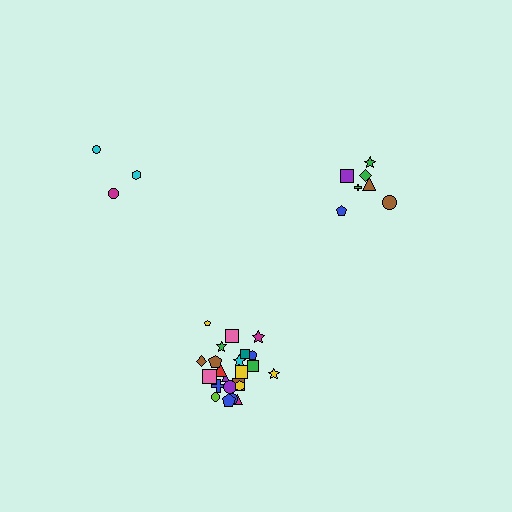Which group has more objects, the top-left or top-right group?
The top-right group.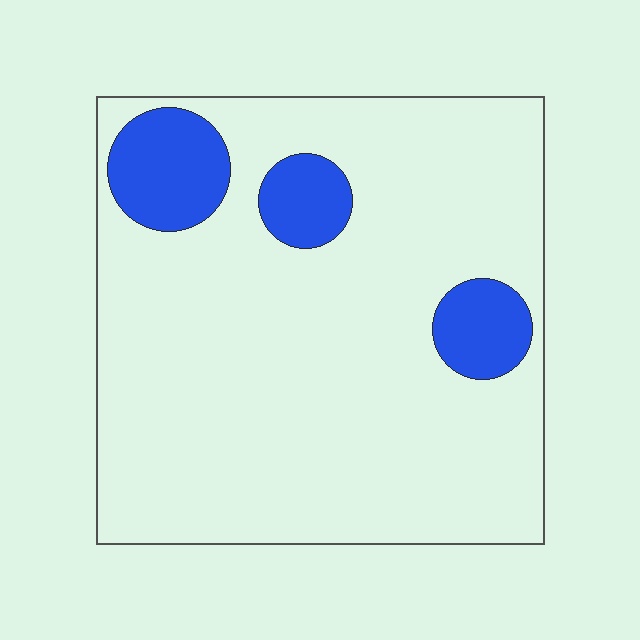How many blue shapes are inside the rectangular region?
3.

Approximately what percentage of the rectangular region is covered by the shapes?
Approximately 15%.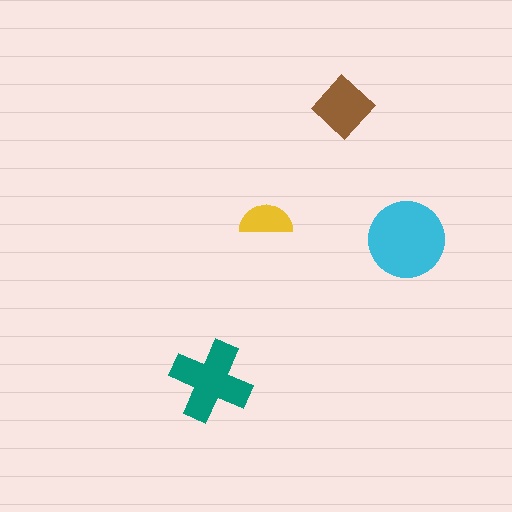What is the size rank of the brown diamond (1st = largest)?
3rd.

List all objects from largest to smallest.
The cyan circle, the teal cross, the brown diamond, the yellow semicircle.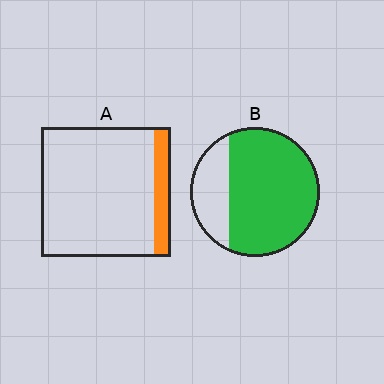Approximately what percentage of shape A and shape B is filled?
A is approximately 15% and B is approximately 75%.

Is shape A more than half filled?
No.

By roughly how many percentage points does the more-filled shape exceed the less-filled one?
By roughly 60 percentage points (B over A).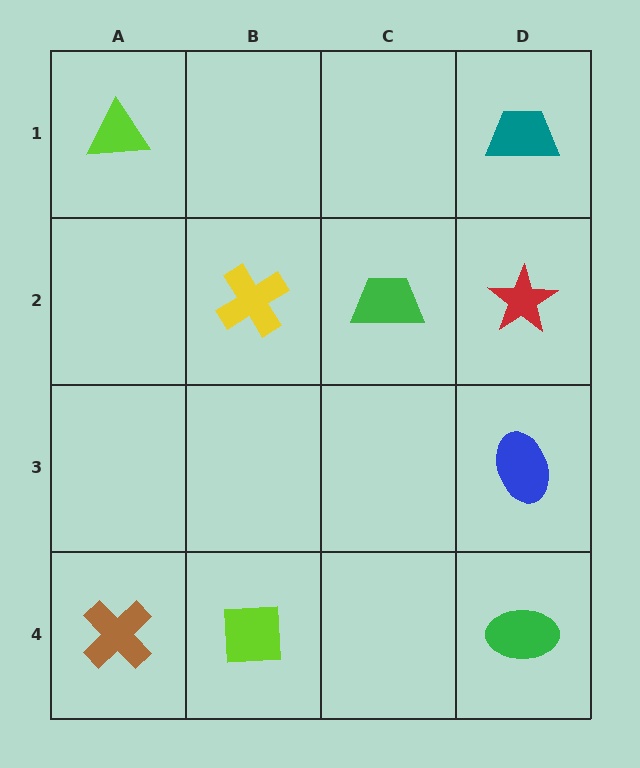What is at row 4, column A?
A brown cross.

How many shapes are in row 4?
3 shapes.